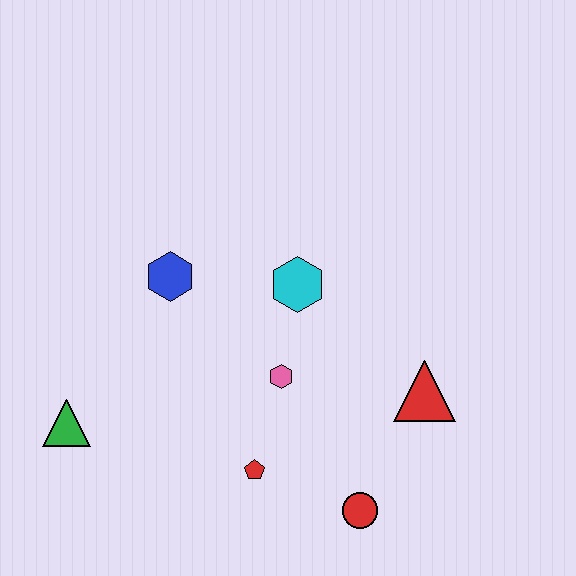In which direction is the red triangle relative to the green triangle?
The red triangle is to the right of the green triangle.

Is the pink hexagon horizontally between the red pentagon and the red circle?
Yes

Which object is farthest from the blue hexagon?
The red circle is farthest from the blue hexagon.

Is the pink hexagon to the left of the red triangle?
Yes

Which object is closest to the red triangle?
The red circle is closest to the red triangle.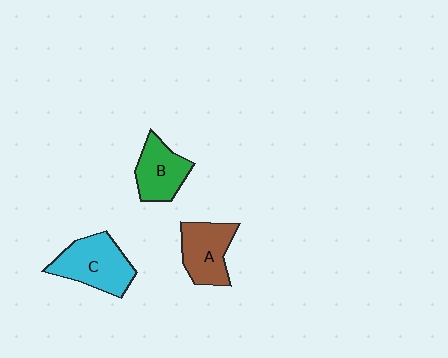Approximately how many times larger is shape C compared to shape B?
Approximately 1.3 times.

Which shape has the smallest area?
Shape B (green).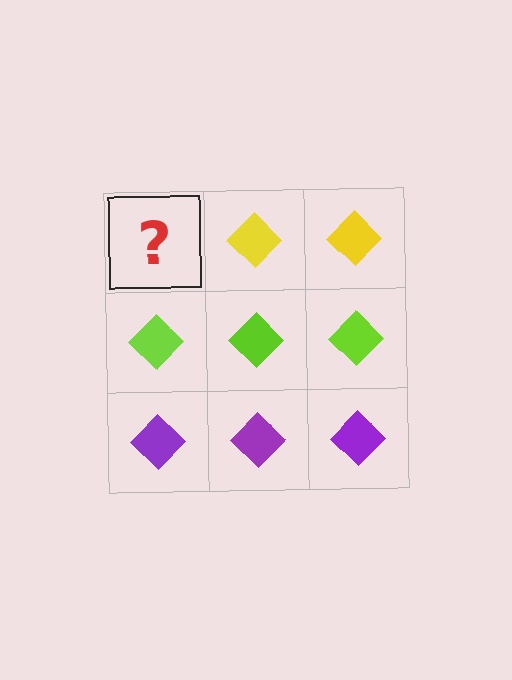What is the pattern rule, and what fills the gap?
The rule is that each row has a consistent color. The gap should be filled with a yellow diamond.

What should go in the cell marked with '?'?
The missing cell should contain a yellow diamond.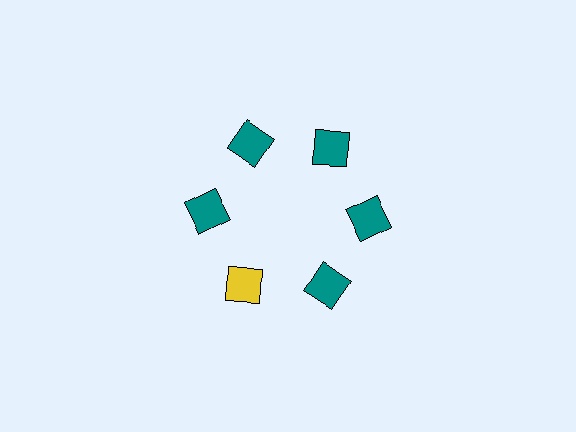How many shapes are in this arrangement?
There are 6 shapes arranged in a ring pattern.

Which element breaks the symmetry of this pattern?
The yellow diamond at roughly the 7 o'clock position breaks the symmetry. All other shapes are teal diamonds.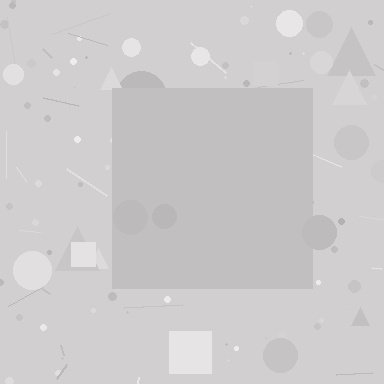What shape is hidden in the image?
A square is hidden in the image.